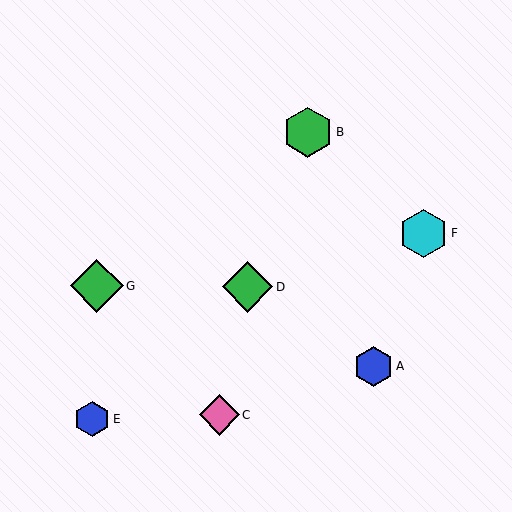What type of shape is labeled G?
Shape G is a green diamond.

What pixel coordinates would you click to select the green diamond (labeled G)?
Click at (97, 286) to select the green diamond G.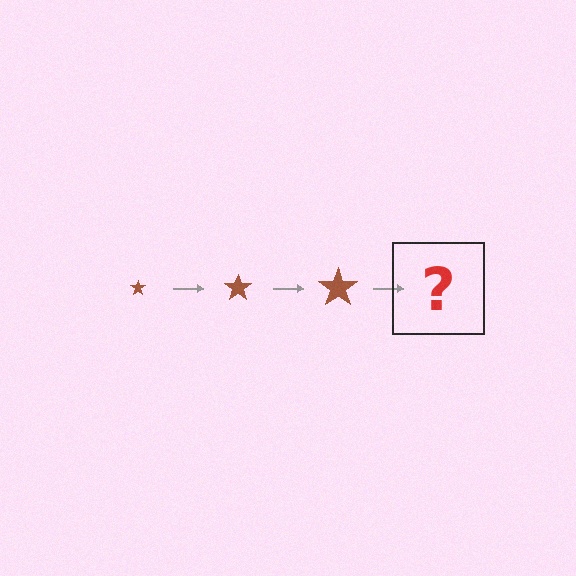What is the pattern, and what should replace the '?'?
The pattern is that the star gets progressively larger each step. The '?' should be a brown star, larger than the previous one.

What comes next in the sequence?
The next element should be a brown star, larger than the previous one.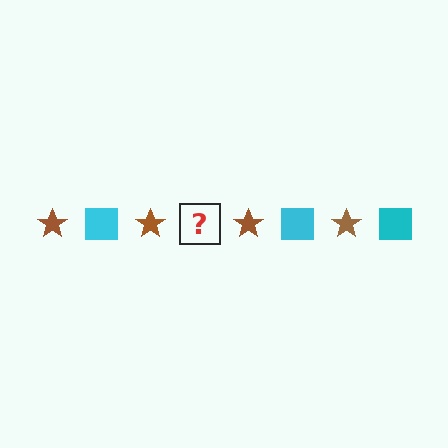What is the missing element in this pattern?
The missing element is a cyan square.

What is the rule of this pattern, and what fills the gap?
The rule is that the pattern alternates between brown star and cyan square. The gap should be filled with a cyan square.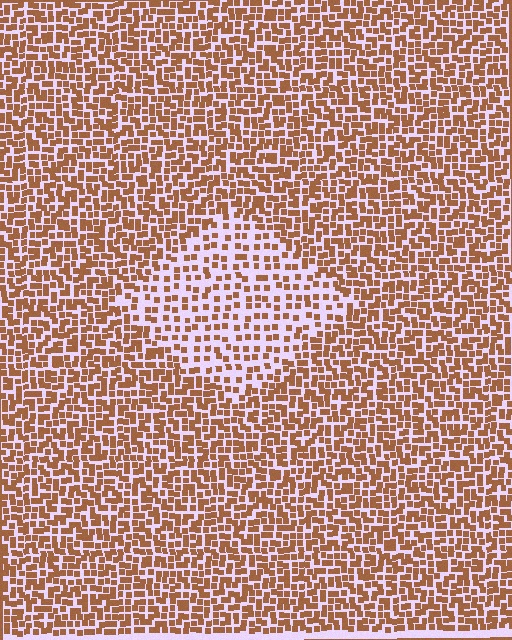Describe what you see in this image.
The image contains small brown elements arranged at two different densities. A diamond-shaped region is visible where the elements are less densely packed than the surrounding area.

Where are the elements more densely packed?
The elements are more densely packed outside the diamond boundary.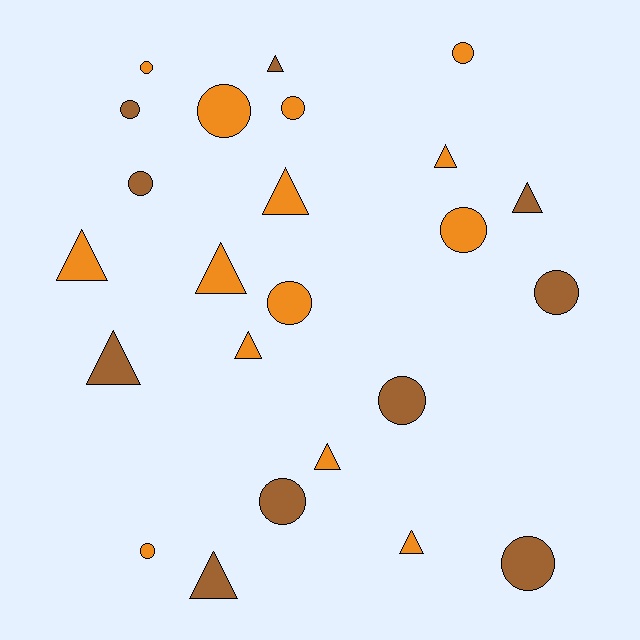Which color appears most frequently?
Orange, with 14 objects.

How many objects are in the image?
There are 24 objects.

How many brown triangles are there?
There are 4 brown triangles.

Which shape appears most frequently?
Circle, with 13 objects.